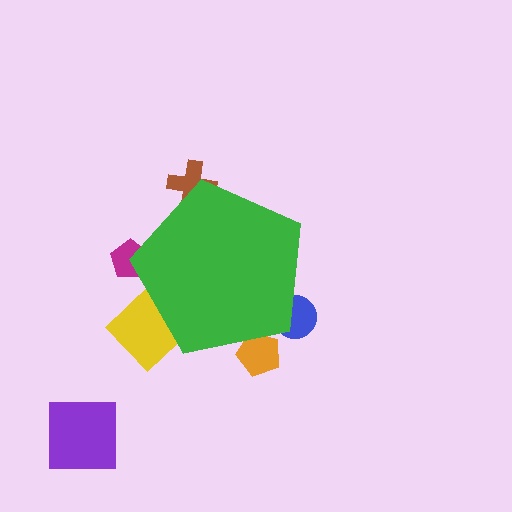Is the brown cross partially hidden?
Yes, the brown cross is partially hidden behind the green pentagon.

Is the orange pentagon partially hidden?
Yes, the orange pentagon is partially hidden behind the green pentagon.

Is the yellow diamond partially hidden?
Yes, the yellow diamond is partially hidden behind the green pentagon.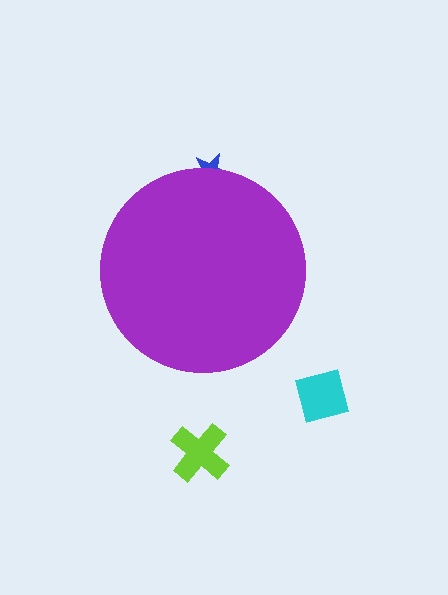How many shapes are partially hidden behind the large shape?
1 shape is partially hidden.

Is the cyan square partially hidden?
No, the cyan square is fully visible.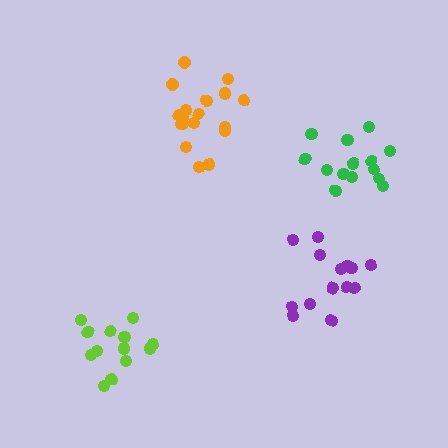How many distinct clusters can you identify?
There are 4 distinct clusters.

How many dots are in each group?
Group 1: 18 dots, Group 2: 14 dots, Group 3: 14 dots, Group 4: 13 dots (59 total).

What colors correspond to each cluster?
The clusters are colored: orange, green, purple, lime.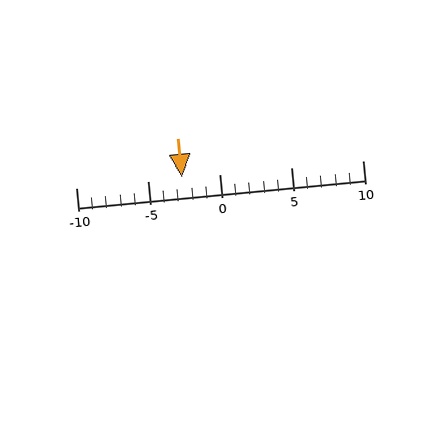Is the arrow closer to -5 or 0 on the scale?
The arrow is closer to -5.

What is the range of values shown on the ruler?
The ruler shows values from -10 to 10.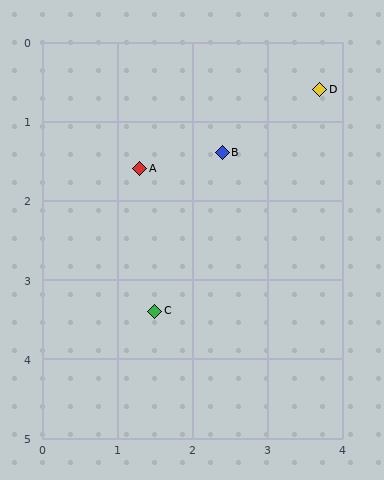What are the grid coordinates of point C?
Point C is at approximately (1.5, 3.4).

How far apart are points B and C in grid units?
Points B and C are about 2.2 grid units apart.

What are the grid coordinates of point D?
Point D is at approximately (3.7, 0.6).